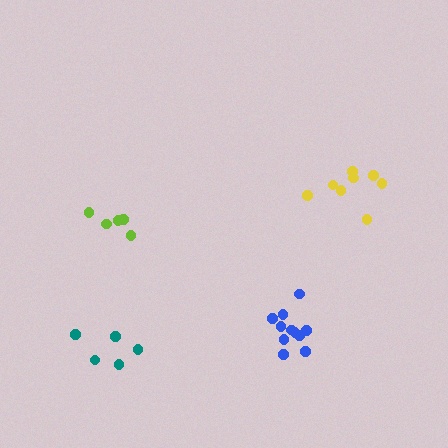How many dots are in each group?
Group 1: 8 dots, Group 2: 5 dots, Group 3: 5 dots, Group 4: 11 dots (29 total).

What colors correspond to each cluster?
The clusters are colored: yellow, lime, teal, blue.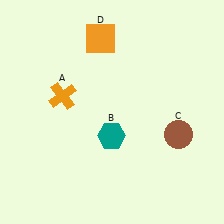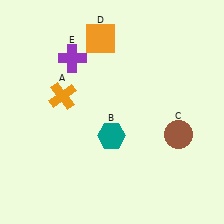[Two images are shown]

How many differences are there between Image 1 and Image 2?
There is 1 difference between the two images.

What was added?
A purple cross (E) was added in Image 2.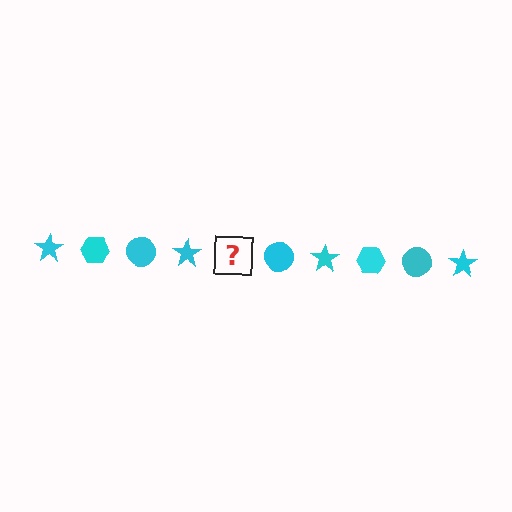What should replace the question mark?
The question mark should be replaced with a cyan hexagon.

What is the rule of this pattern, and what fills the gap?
The rule is that the pattern cycles through star, hexagon, circle shapes in cyan. The gap should be filled with a cyan hexagon.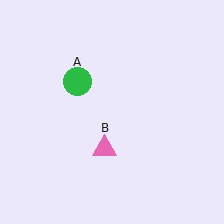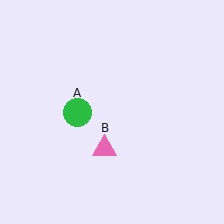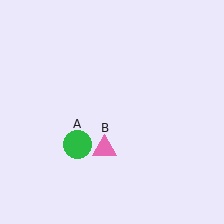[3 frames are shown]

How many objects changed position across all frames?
1 object changed position: green circle (object A).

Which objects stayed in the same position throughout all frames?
Pink triangle (object B) remained stationary.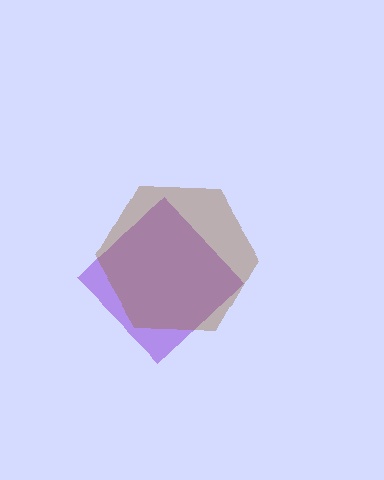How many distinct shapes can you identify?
There are 2 distinct shapes: a purple diamond, a brown hexagon.